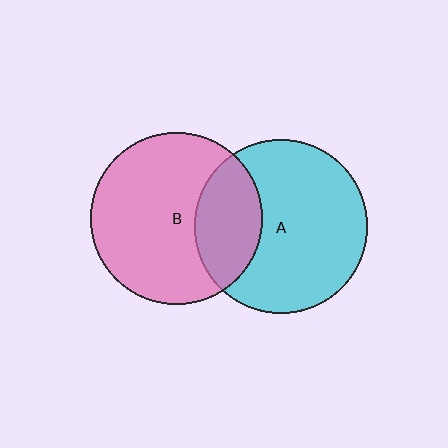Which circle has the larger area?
Circle A (cyan).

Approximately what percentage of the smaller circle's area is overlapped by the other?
Approximately 30%.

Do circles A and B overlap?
Yes.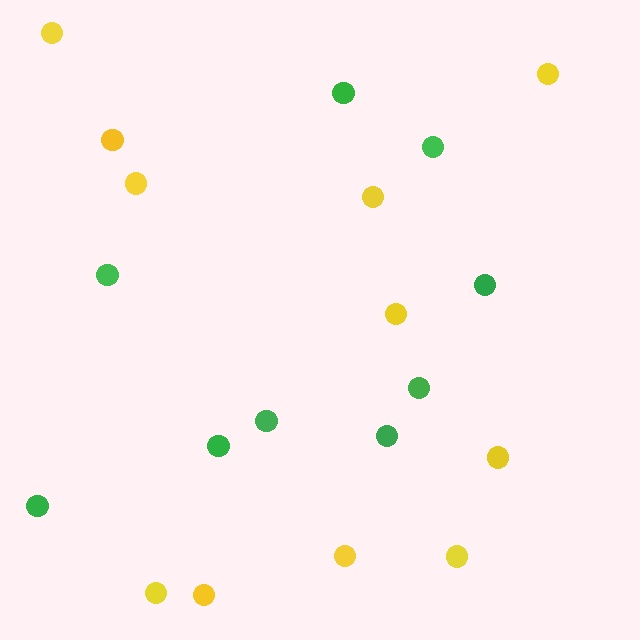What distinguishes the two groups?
There are 2 groups: one group of yellow circles (11) and one group of green circles (9).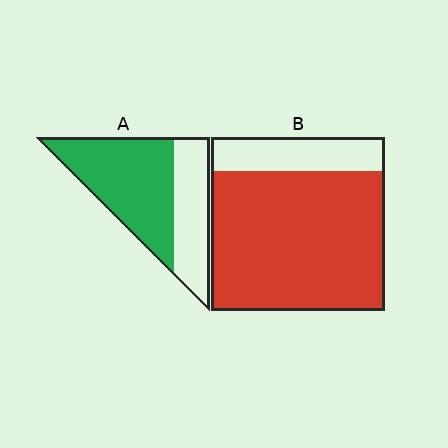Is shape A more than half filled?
Yes.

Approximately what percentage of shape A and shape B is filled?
A is approximately 65% and B is approximately 80%.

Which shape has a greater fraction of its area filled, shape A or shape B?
Shape B.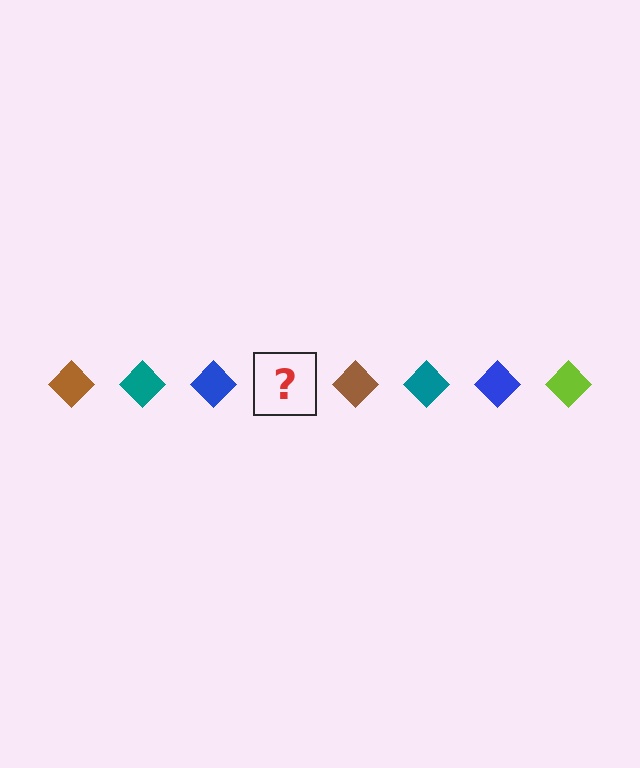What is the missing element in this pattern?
The missing element is a lime diamond.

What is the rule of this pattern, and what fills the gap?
The rule is that the pattern cycles through brown, teal, blue, lime diamonds. The gap should be filled with a lime diamond.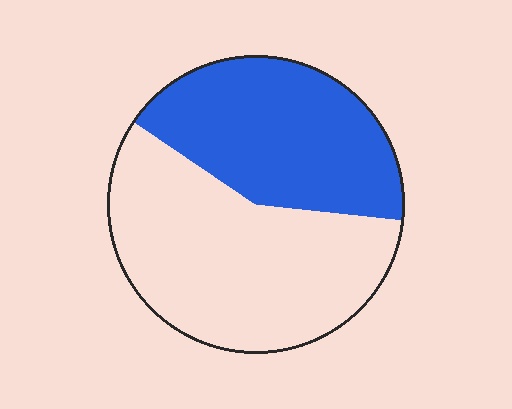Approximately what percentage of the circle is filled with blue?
Approximately 40%.